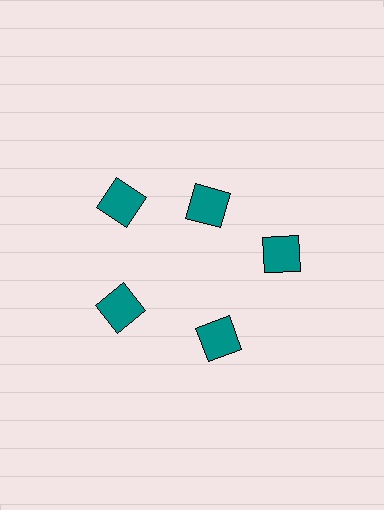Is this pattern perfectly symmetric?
No. The 5 teal squares are arranged in a ring, but one element near the 1 o'clock position is pulled inward toward the center, breaking the 5-fold rotational symmetry.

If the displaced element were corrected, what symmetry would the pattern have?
It would have 5-fold rotational symmetry — the pattern would map onto itself every 72 degrees.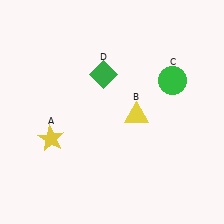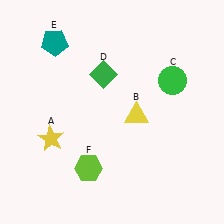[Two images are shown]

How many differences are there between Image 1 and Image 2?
There are 2 differences between the two images.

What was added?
A teal pentagon (E), a lime hexagon (F) were added in Image 2.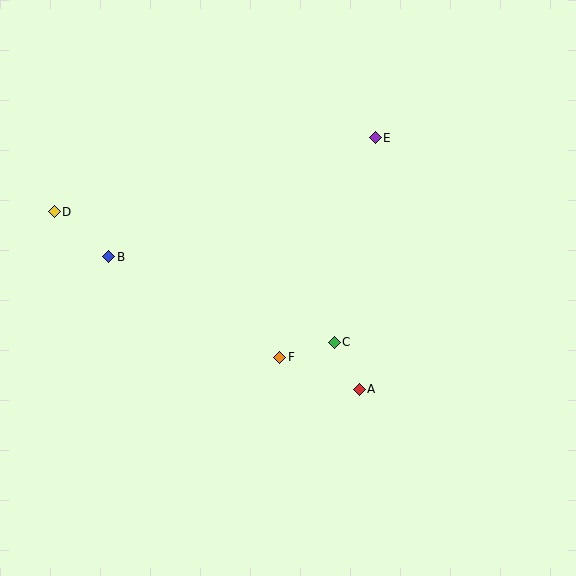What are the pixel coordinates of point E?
Point E is at (375, 138).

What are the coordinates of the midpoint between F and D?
The midpoint between F and D is at (167, 285).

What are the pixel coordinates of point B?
Point B is at (109, 257).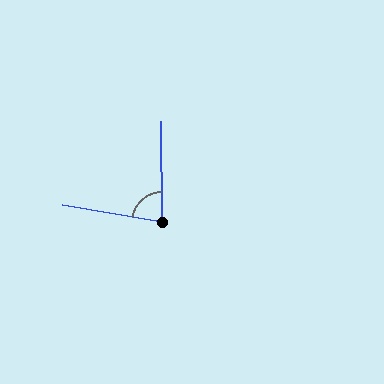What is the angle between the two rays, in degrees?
Approximately 80 degrees.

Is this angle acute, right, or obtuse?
It is acute.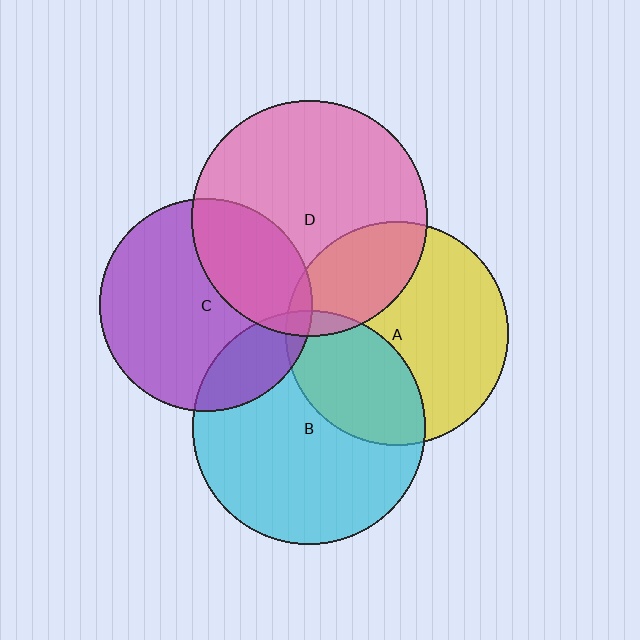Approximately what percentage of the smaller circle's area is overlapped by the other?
Approximately 35%.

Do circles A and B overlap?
Yes.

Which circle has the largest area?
Circle D (pink).